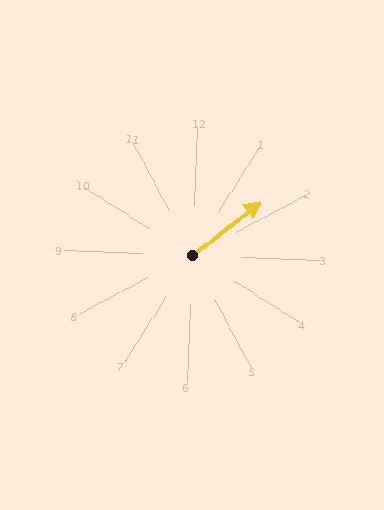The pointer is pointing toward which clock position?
Roughly 2 o'clock.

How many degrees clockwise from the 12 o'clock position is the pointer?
Approximately 50 degrees.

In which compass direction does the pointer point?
Northeast.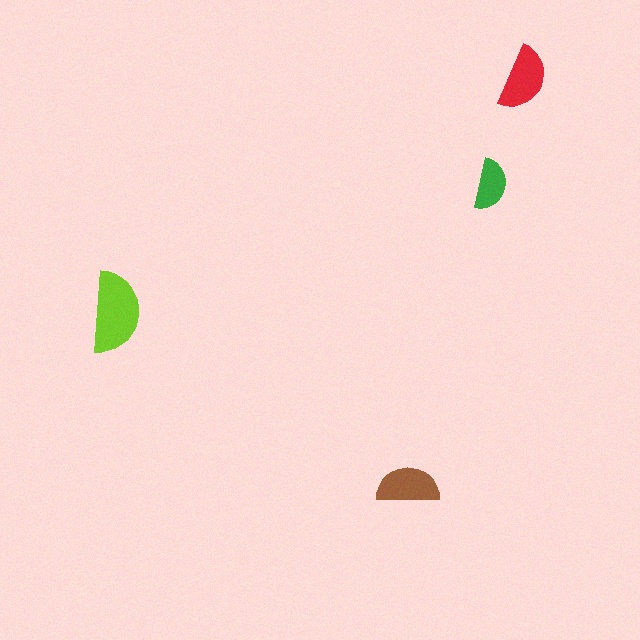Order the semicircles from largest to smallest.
the lime one, the red one, the brown one, the green one.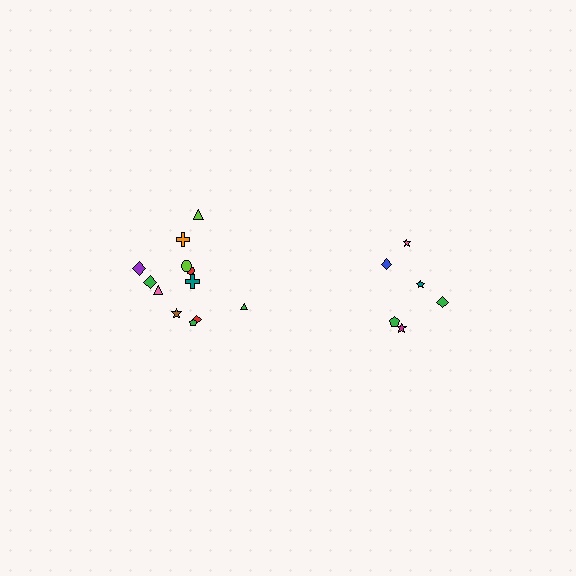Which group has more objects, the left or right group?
The left group.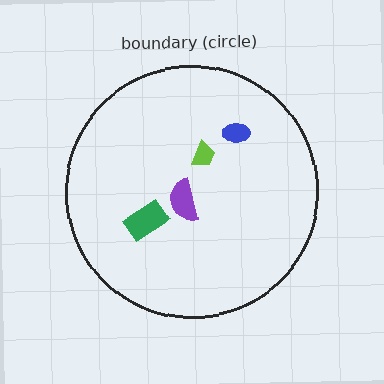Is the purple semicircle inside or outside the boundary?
Inside.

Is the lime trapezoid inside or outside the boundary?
Inside.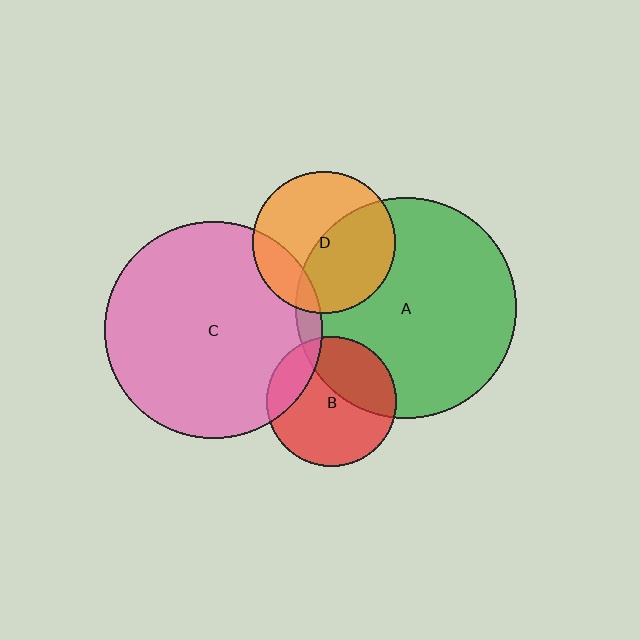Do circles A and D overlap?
Yes.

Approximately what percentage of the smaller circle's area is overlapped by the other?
Approximately 45%.